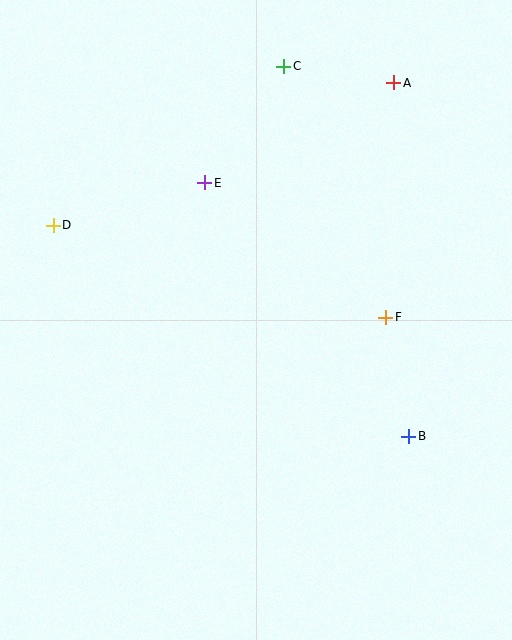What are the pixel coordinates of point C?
Point C is at (284, 66).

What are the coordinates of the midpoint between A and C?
The midpoint between A and C is at (339, 75).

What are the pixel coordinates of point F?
Point F is at (386, 317).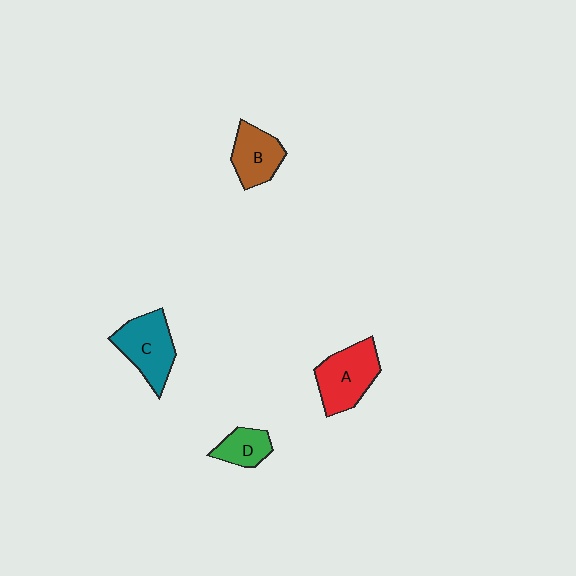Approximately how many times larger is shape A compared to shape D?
Approximately 1.9 times.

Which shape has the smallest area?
Shape D (green).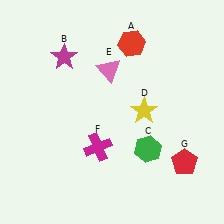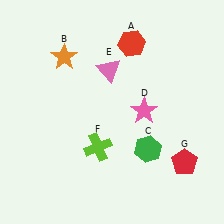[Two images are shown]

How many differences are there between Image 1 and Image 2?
There are 3 differences between the two images.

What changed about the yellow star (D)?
In Image 1, D is yellow. In Image 2, it changed to pink.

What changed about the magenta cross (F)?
In Image 1, F is magenta. In Image 2, it changed to lime.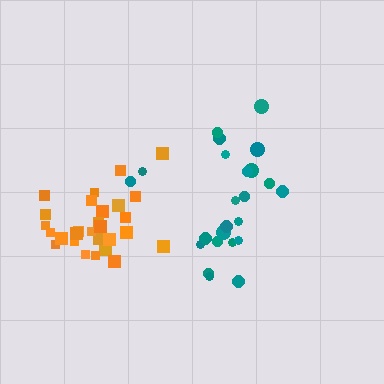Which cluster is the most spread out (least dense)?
Teal.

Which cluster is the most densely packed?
Orange.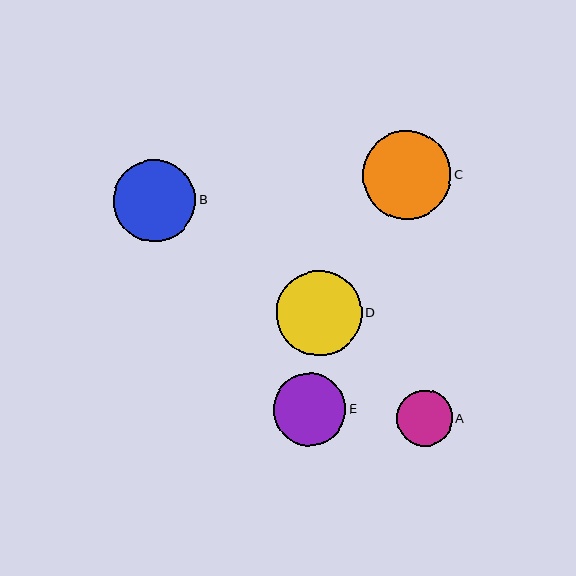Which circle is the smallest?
Circle A is the smallest with a size of approximately 56 pixels.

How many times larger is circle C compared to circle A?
Circle C is approximately 1.6 times the size of circle A.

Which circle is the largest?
Circle C is the largest with a size of approximately 88 pixels.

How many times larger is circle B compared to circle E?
Circle B is approximately 1.1 times the size of circle E.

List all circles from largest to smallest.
From largest to smallest: C, D, B, E, A.